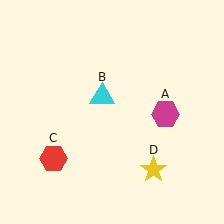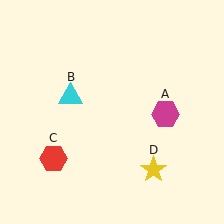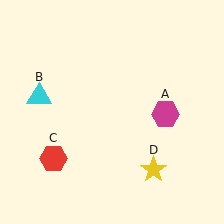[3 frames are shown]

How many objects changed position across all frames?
1 object changed position: cyan triangle (object B).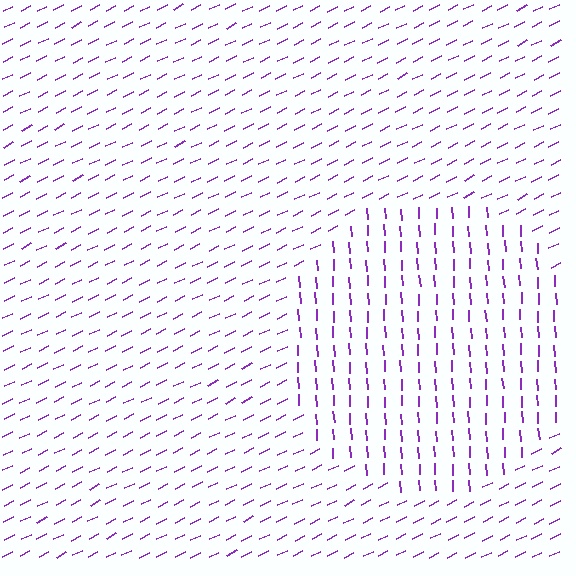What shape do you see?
I see a circle.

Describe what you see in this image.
The image is filled with small purple line segments. A circle region in the image has lines oriented differently from the surrounding lines, creating a visible texture boundary.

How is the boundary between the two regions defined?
The boundary is defined purely by a change in line orientation (approximately 68 degrees difference). All lines are the same color and thickness.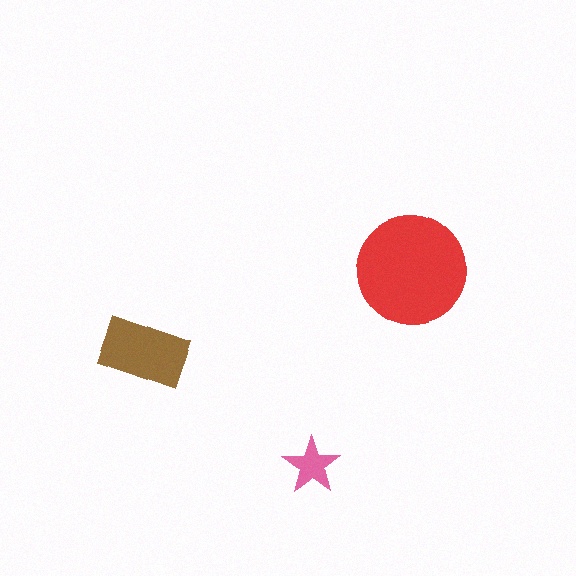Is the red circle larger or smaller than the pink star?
Larger.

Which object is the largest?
The red circle.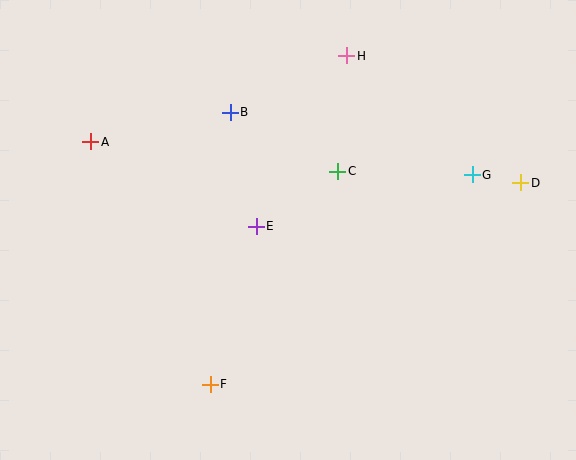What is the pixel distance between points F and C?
The distance between F and C is 249 pixels.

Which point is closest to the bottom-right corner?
Point D is closest to the bottom-right corner.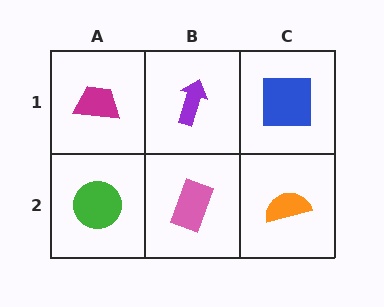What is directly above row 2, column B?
A purple arrow.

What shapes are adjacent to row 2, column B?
A purple arrow (row 1, column B), a green circle (row 2, column A), an orange semicircle (row 2, column C).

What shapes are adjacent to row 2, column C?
A blue square (row 1, column C), a pink rectangle (row 2, column B).